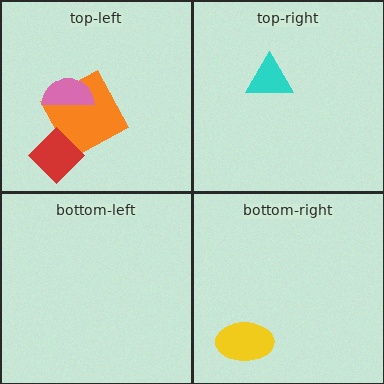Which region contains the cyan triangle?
The top-right region.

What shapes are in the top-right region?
The cyan triangle.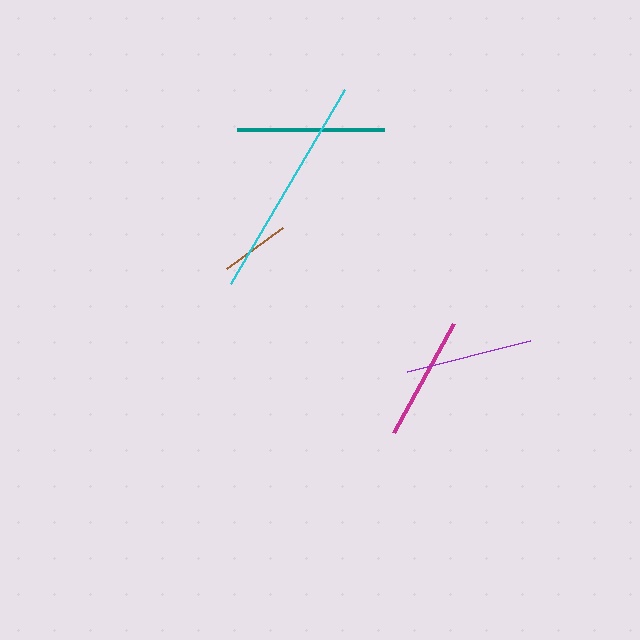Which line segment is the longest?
The cyan line is the longest at approximately 225 pixels.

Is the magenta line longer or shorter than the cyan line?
The cyan line is longer than the magenta line.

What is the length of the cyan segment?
The cyan segment is approximately 225 pixels long.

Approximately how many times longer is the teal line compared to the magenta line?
The teal line is approximately 1.2 times the length of the magenta line.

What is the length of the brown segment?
The brown segment is approximately 70 pixels long.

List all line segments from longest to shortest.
From longest to shortest: cyan, teal, purple, magenta, brown.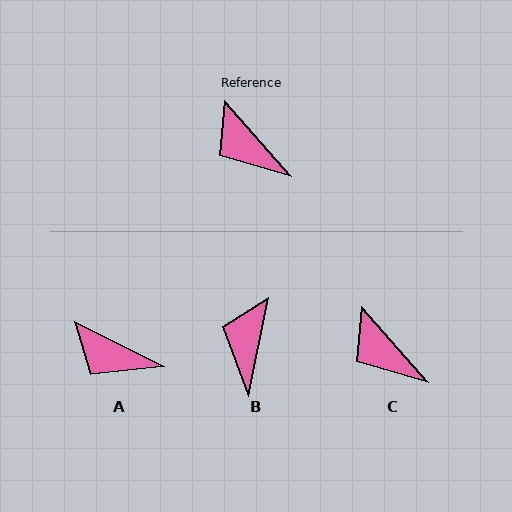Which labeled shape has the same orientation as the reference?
C.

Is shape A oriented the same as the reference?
No, it is off by about 22 degrees.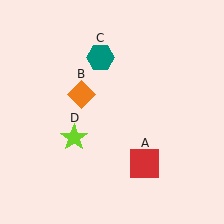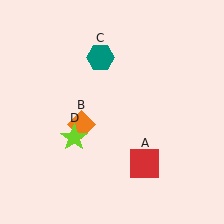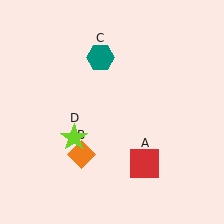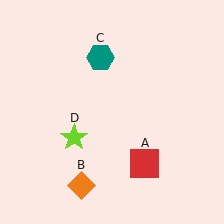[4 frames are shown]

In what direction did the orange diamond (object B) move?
The orange diamond (object B) moved down.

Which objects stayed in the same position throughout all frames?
Red square (object A) and teal hexagon (object C) and lime star (object D) remained stationary.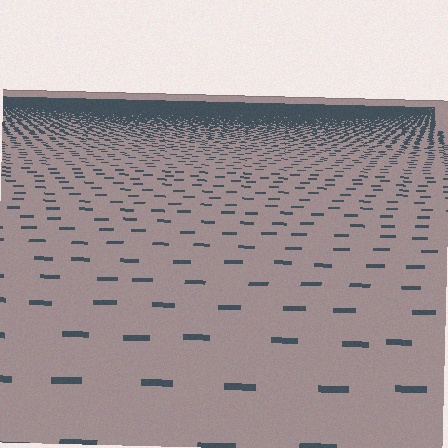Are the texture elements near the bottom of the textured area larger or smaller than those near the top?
Larger. Near the bottom, elements are closer to the viewer and appear at a bigger on-screen size.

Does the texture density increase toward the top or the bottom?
Density increases toward the top.